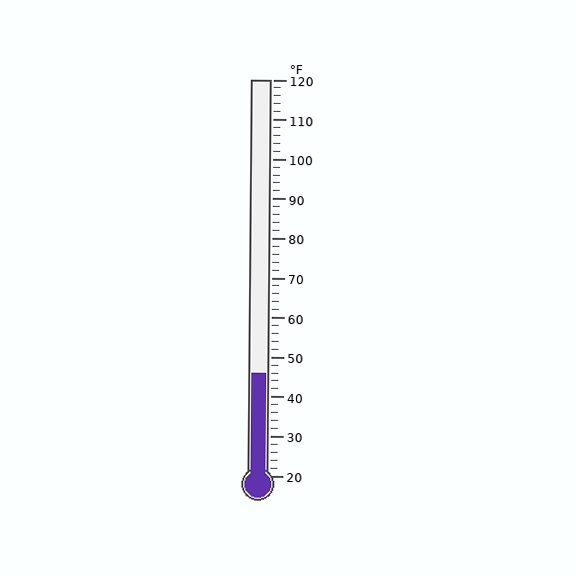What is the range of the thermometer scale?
The thermometer scale ranges from 20°F to 120°F.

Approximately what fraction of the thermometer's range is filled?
The thermometer is filled to approximately 25% of its range.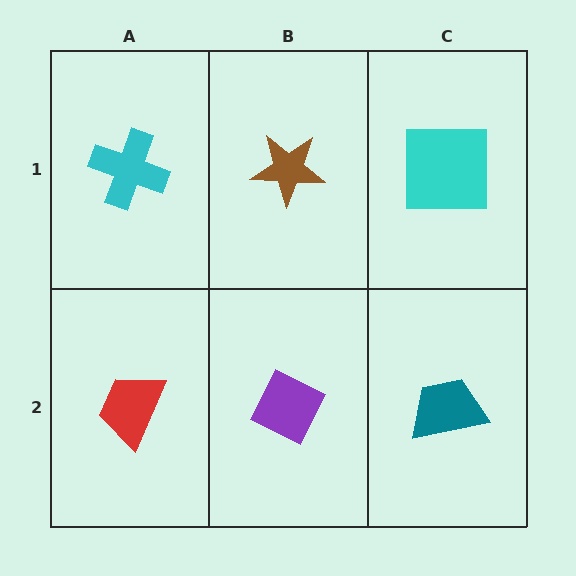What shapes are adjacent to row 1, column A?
A red trapezoid (row 2, column A), a brown star (row 1, column B).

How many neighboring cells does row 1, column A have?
2.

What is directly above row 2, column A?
A cyan cross.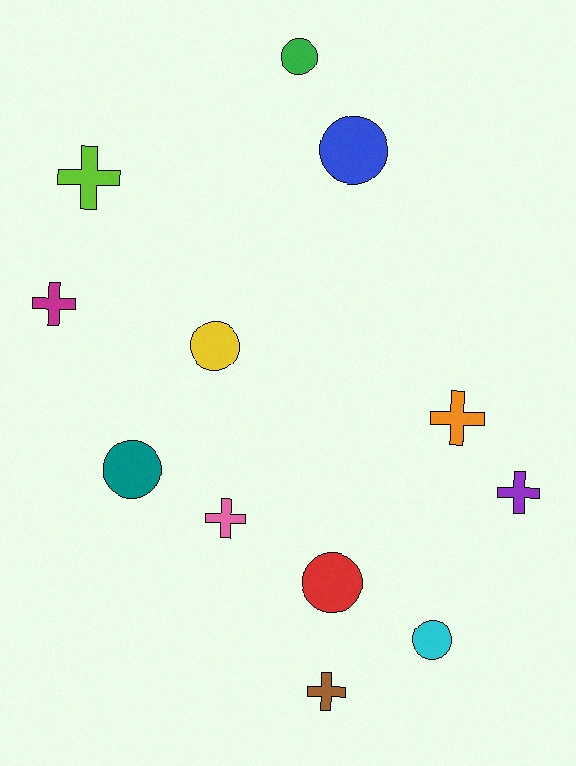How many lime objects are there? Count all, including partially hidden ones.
There is 1 lime object.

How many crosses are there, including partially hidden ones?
There are 6 crosses.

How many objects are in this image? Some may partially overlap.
There are 12 objects.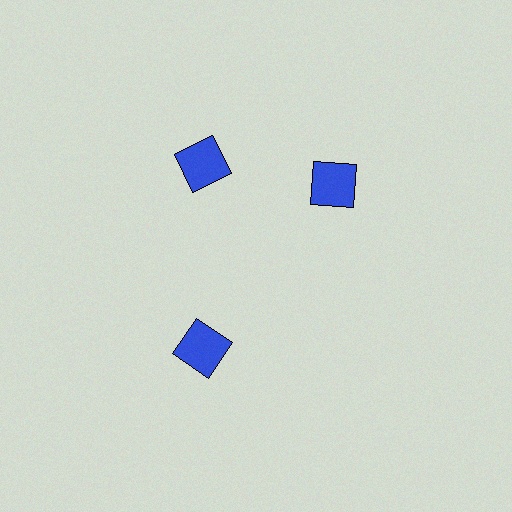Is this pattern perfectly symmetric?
No. The 3 blue squares are arranged in a ring, but one element near the 3 o'clock position is rotated out of alignment along the ring, breaking the 3-fold rotational symmetry.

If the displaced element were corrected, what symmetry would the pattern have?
It would have 3-fold rotational symmetry — the pattern would map onto itself every 120 degrees.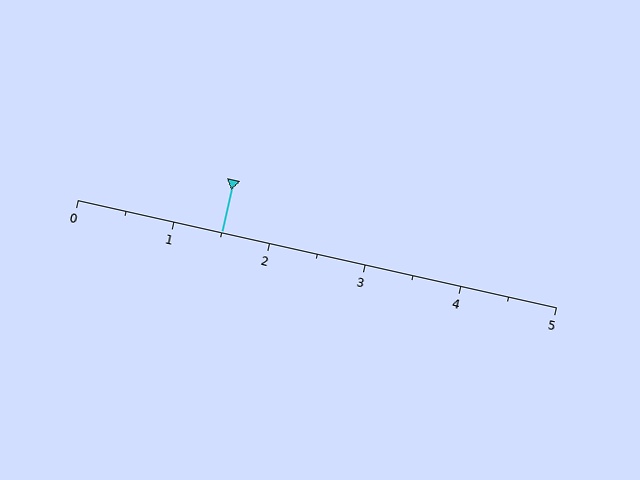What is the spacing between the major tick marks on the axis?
The major ticks are spaced 1 apart.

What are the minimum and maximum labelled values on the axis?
The axis runs from 0 to 5.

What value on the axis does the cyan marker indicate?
The marker indicates approximately 1.5.